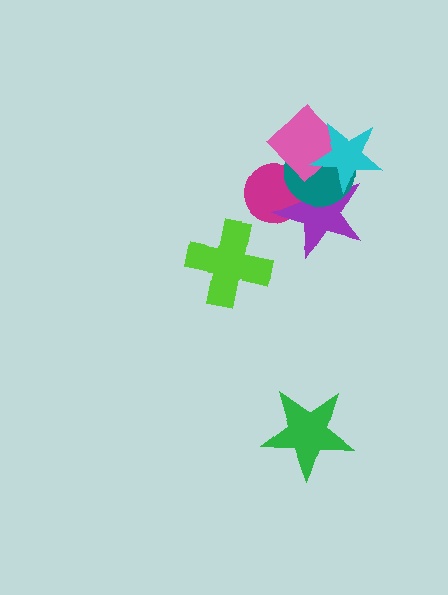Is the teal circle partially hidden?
Yes, it is partially covered by another shape.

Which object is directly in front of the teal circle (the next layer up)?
The pink diamond is directly in front of the teal circle.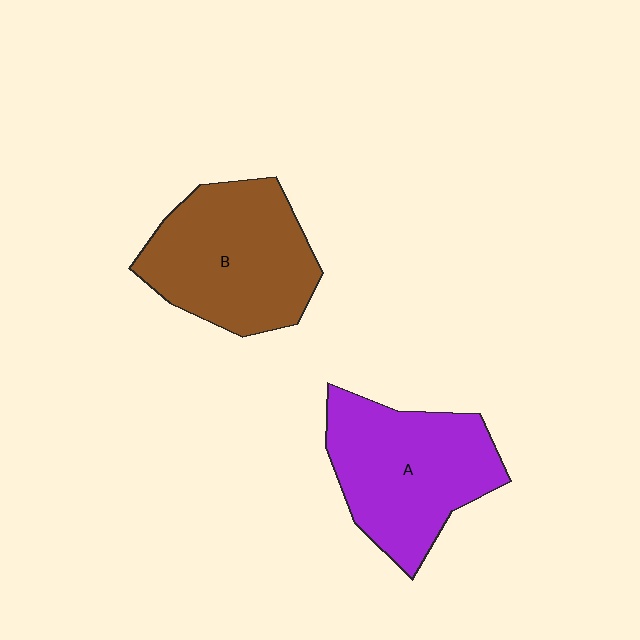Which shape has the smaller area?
Shape A (purple).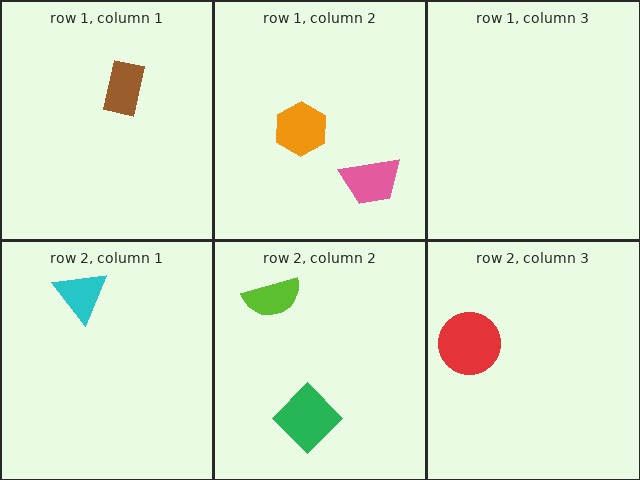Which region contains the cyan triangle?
The row 2, column 1 region.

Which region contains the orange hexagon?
The row 1, column 2 region.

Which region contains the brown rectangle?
The row 1, column 1 region.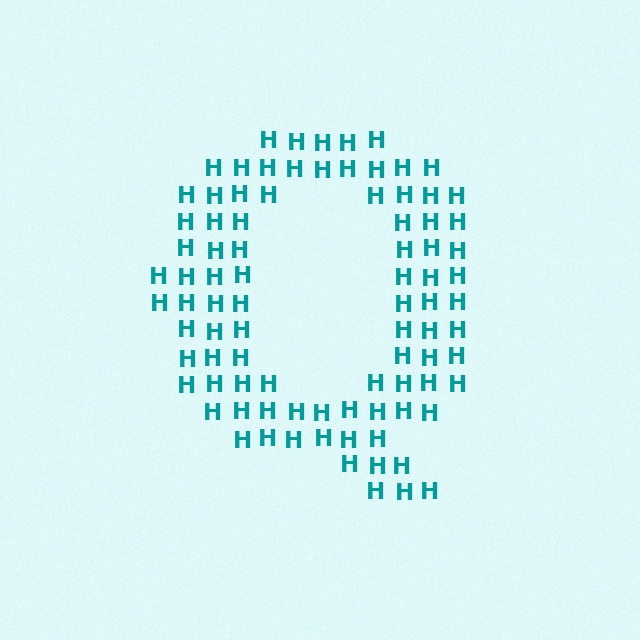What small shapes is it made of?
It is made of small letter H's.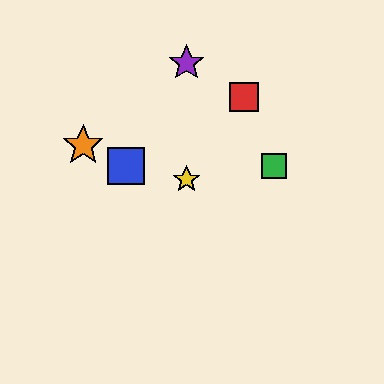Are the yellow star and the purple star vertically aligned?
Yes, both are at x≈187.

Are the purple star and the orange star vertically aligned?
No, the purple star is at x≈187 and the orange star is at x≈83.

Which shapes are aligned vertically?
The yellow star, the purple star are aligned vertically.